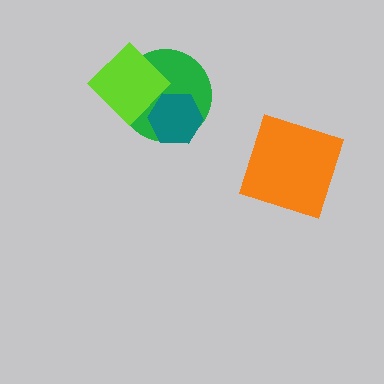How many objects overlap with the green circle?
2 objects overlap with the green circle.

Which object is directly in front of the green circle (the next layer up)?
The teal hexagon is directly in front of the green circle.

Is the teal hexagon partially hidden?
Yes, it is partially covered by another shape.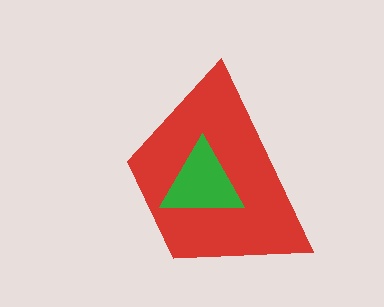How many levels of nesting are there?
2.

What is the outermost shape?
The red trapezoid.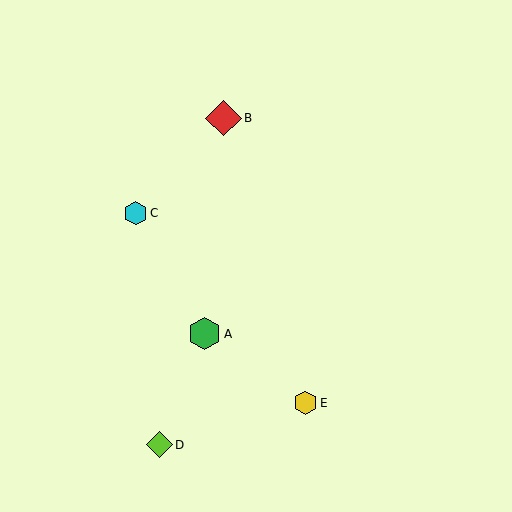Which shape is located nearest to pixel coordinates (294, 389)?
The yellow hexagon (labeled E) at (306, 403) is nearest to that location.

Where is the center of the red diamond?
The center of the red diamond is at (224, 118).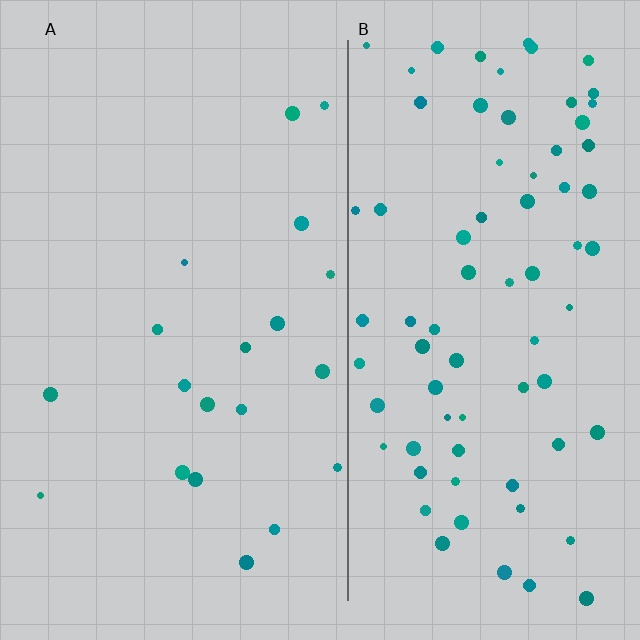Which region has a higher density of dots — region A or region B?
B (the right).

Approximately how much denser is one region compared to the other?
Approximately 3.9× — region B over region A.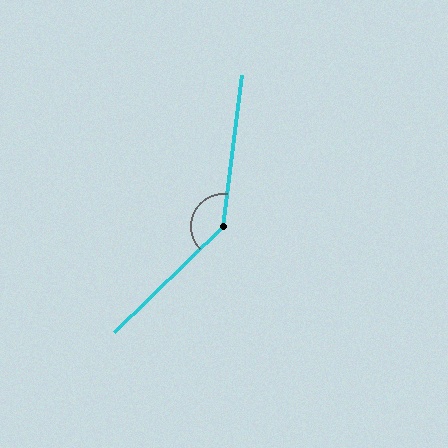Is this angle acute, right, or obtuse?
It is obtuse.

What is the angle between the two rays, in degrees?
Approximately 141 degrees.